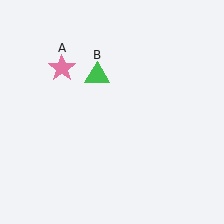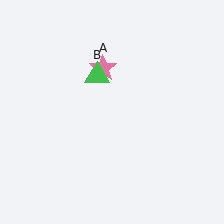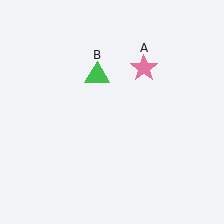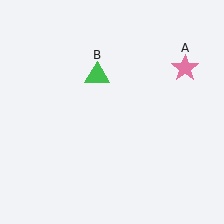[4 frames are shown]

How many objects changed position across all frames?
1 object changed position: pink star (object A).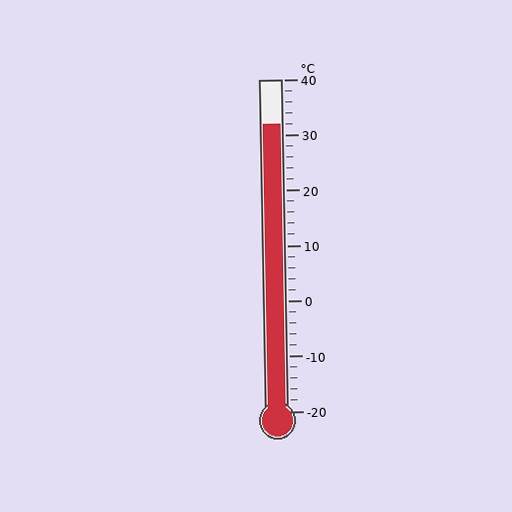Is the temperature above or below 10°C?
The temperature is above 10°C.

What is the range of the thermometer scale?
The thermometer scale ranges from -20°C to 40°C.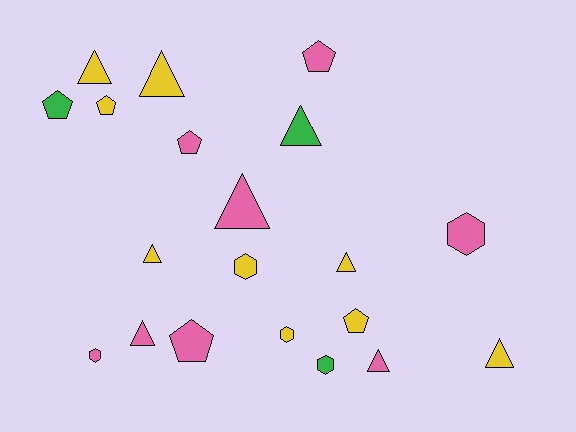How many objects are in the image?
There are 20 objects.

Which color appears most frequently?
Yellow, with 9 objects.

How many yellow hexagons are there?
There are 2 yellow hexagons.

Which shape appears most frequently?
Triangle, with 9 objects.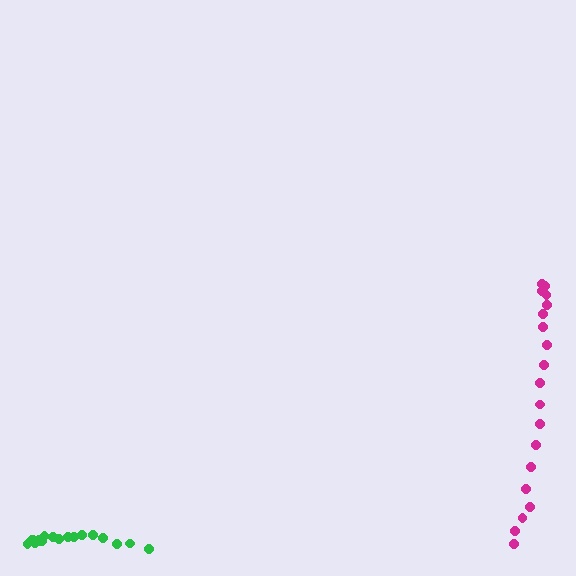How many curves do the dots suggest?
There are 2 distinct paths.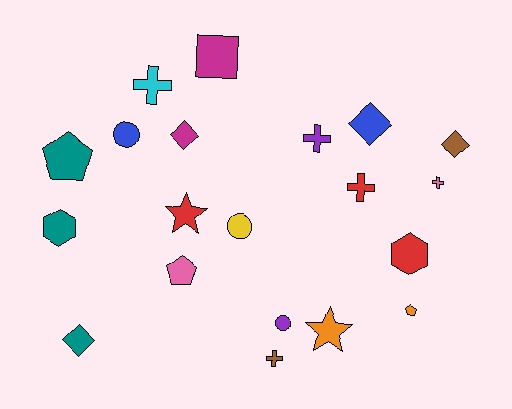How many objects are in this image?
There are 20 objects.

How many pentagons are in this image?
There are 3 pentagons.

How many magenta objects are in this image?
There are 2 magenta objects.